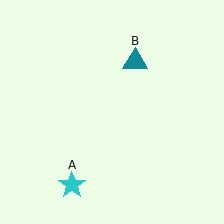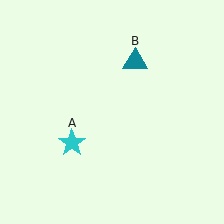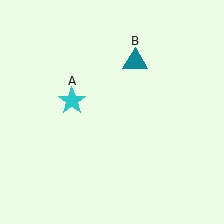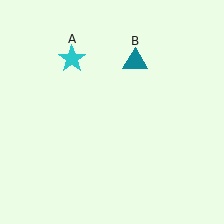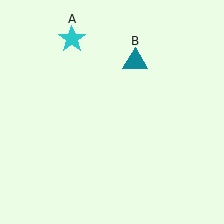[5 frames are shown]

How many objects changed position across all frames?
1 object changed position: cyan star (object A).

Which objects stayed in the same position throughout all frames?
Teal triangle (object B) remained stationary.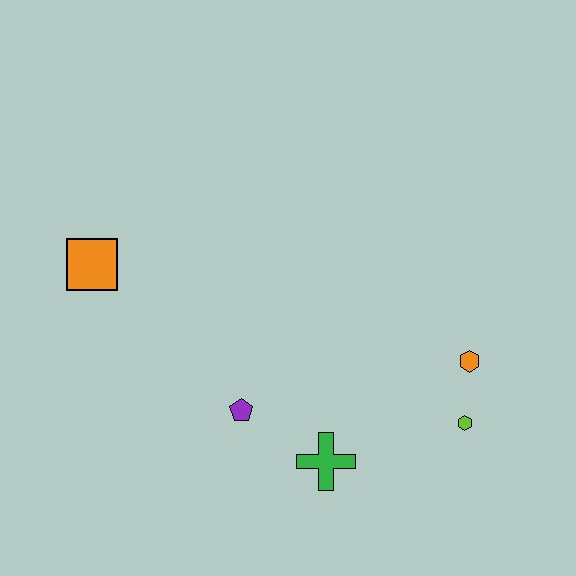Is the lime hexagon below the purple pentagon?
Yes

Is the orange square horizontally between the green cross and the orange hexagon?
No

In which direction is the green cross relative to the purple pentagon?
The green cross is to the right of the purple pentagon.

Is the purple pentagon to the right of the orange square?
Yes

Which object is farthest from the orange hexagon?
The orange square is farthest from the orange hexagon.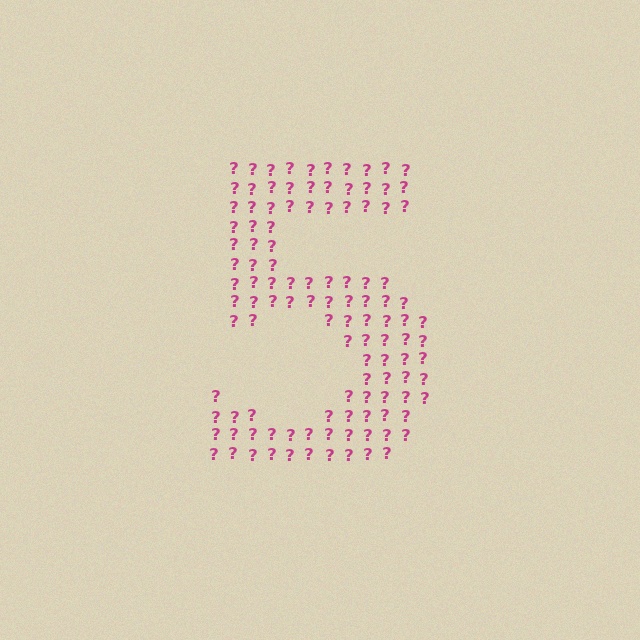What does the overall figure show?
The overall figure shows the digit 5.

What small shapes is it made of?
It is made of small question marks.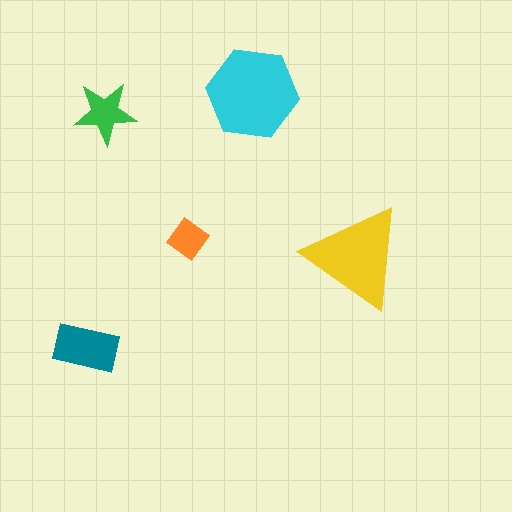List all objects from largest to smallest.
The cyan hexagon, the yellow triangle, the teal rectangle, the green star, the orange diamond.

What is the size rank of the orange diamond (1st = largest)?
5th.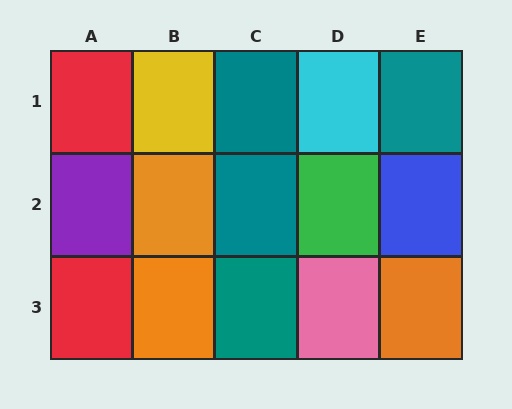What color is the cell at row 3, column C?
Teal.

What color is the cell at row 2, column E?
Blue.